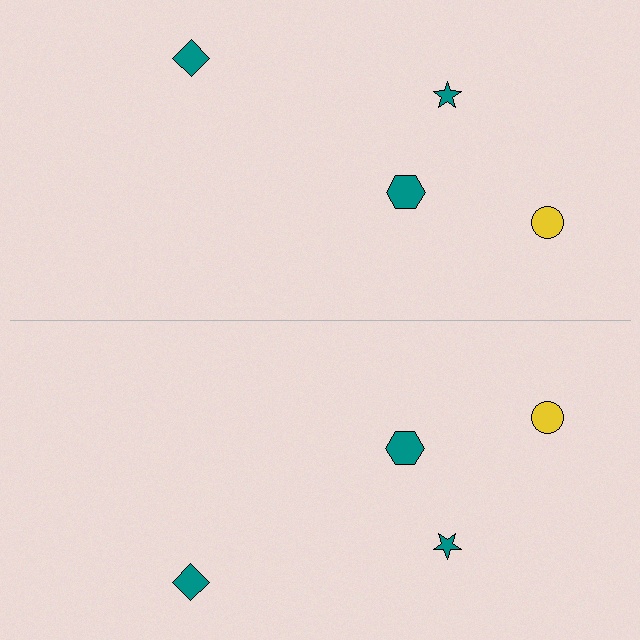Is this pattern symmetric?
Yes, this pattern has bilateral (reflection) symmetry.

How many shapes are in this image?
There are 8 shapes in this image.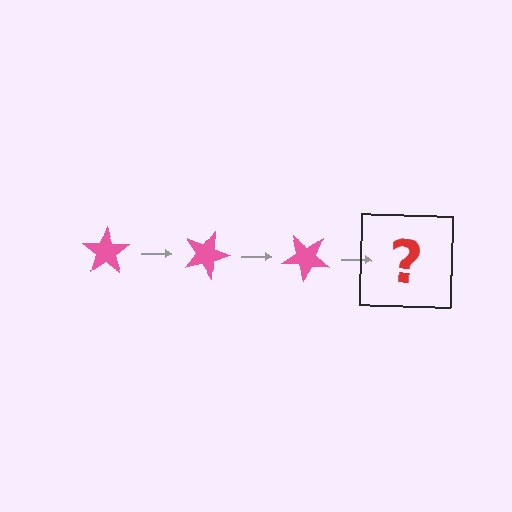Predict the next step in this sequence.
The next step is a pink star rotated 60 degrees.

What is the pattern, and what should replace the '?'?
The pattern is that the star rotates 20 degrees each step. The '?' should be a pink star rotated 60 degrees.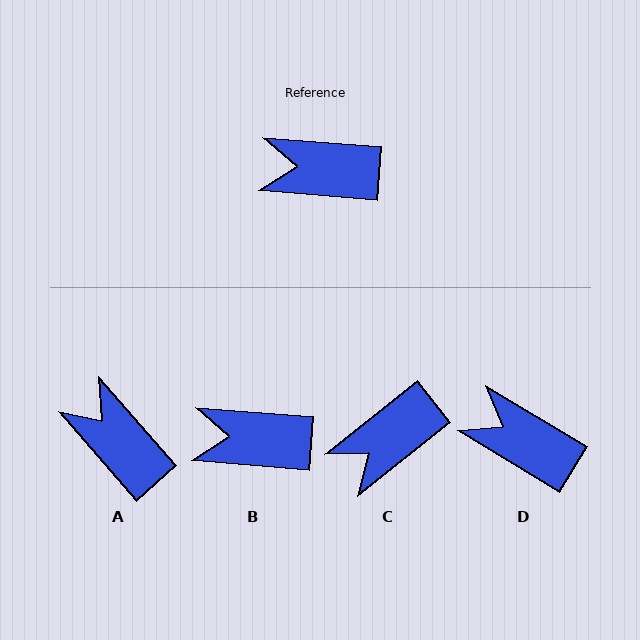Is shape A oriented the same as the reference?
No, it is off by about 44 degrees.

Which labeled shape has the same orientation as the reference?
B.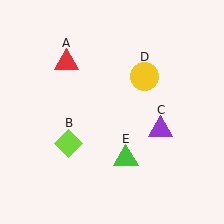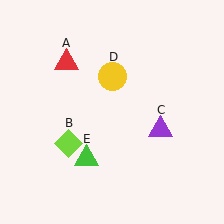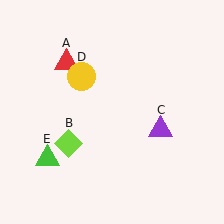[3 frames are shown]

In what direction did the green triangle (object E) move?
The green triangle (object E) moved left.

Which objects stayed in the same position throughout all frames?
Red triangle (object A) and lime diamond (object B) and purple triangle (object C) remained stationary.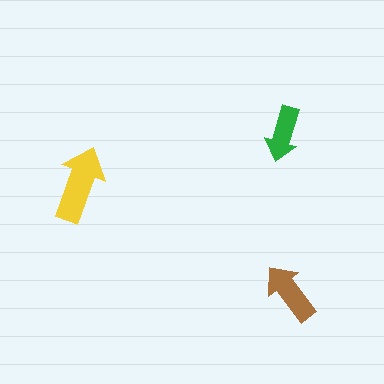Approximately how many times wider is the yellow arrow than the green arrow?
About 1.5 times wider.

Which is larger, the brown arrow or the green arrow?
The brown one.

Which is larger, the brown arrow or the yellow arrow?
The yellow one.